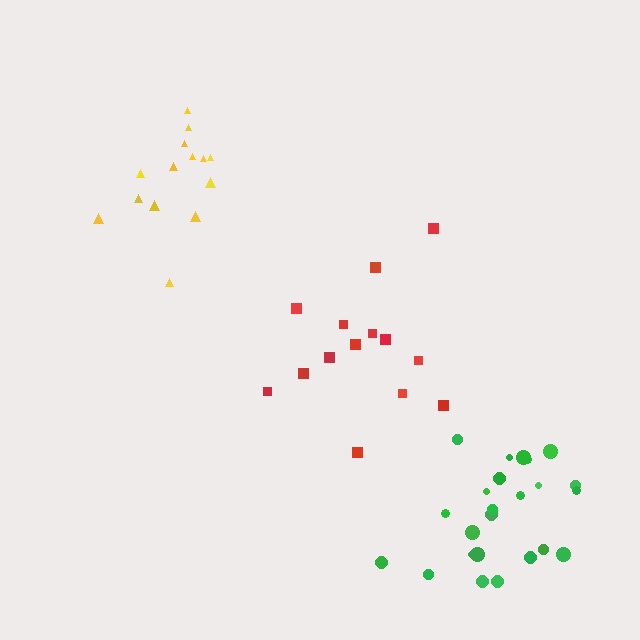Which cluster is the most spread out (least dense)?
Red.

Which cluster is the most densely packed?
Yellow.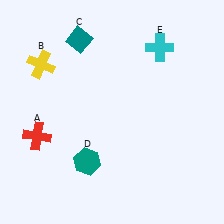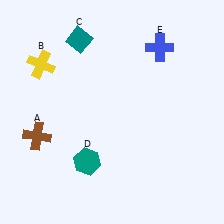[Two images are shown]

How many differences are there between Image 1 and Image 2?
There are 2 differences between the two images.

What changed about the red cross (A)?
In Image 1, A is red. In Image 2, it changed to brown.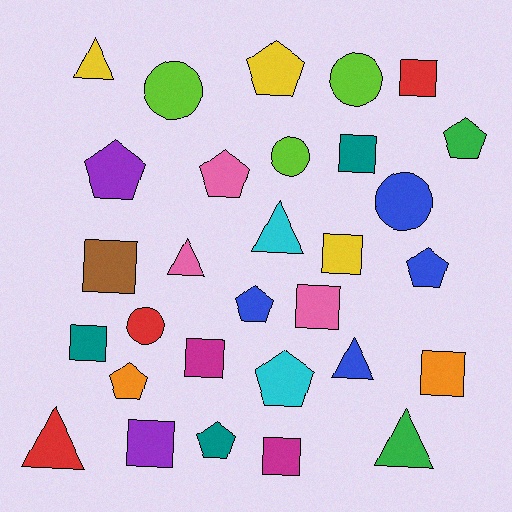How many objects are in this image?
There are 30 objects.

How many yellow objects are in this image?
There are 3 yellow objects.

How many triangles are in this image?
There are 6 triangles.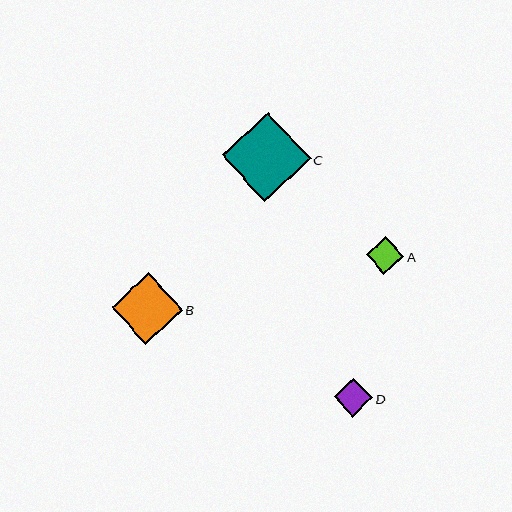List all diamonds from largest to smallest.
From largest to smallest: C, B, D, A.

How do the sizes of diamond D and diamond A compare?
Diamond D and diamond A are approximately the same size.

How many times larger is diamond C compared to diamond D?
Diamond C is approximately 2.3 times the size of diamond D.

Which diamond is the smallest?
Diamond A is the smallest with a size of approximately 38 pixels.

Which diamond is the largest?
Diamond C is the largest with a size of approximately 89 pixels.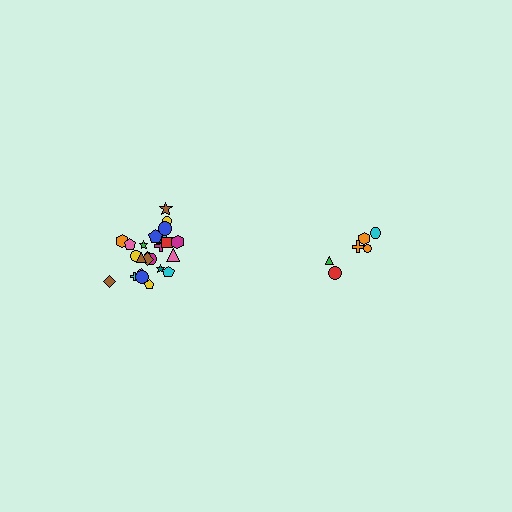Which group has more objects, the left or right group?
The left group.